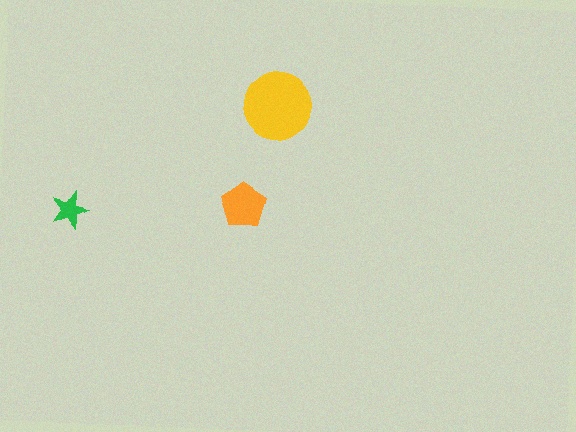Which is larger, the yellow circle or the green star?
The yellow circle.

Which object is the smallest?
The green star.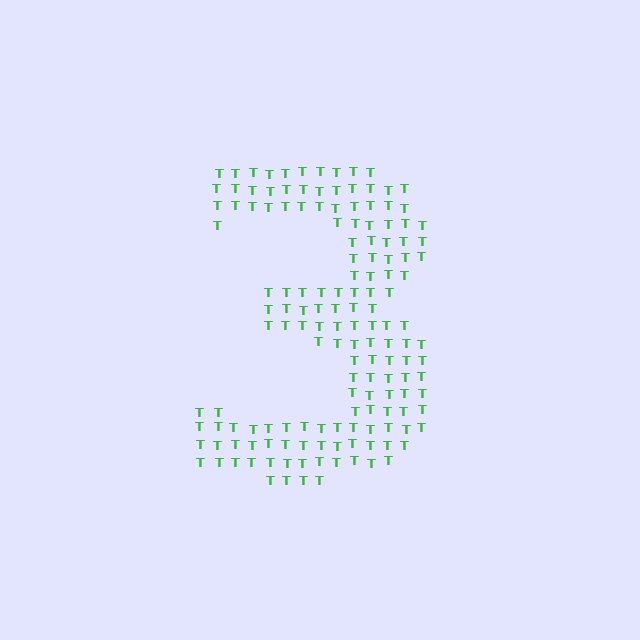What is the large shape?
The large shape is the digit 3.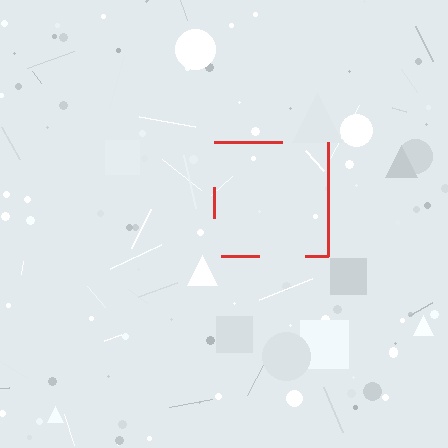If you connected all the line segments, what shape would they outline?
They would outline a square.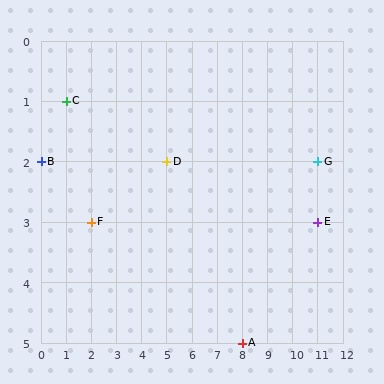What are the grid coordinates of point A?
Point A is at grid coordinates (8, 5).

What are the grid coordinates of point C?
Point C is at grid coordinates (1, 1).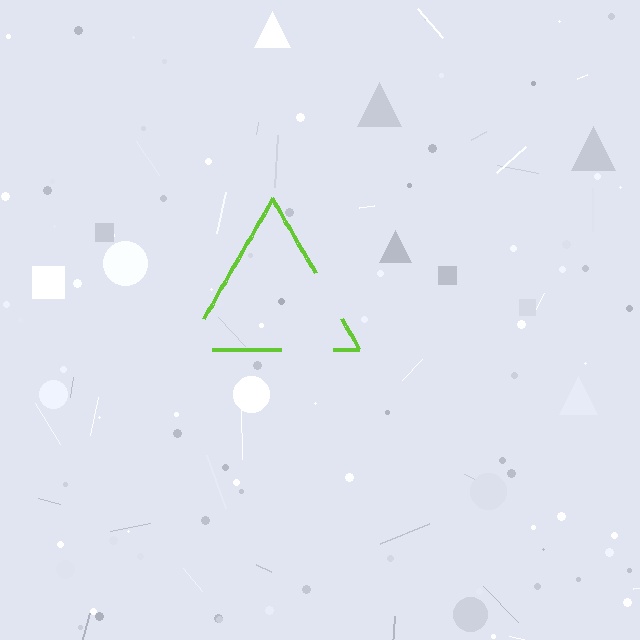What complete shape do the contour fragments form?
The contour fragments form a triangle.